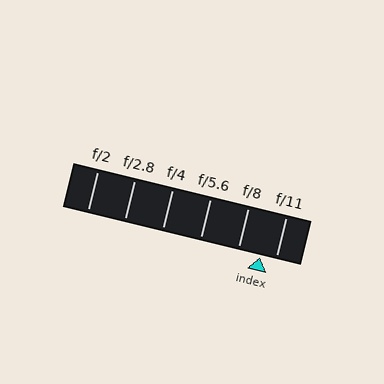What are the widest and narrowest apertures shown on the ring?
The widest aperture shown is f/2 and the narrowest is f/11.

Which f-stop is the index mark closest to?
The index mark is closest to f/11.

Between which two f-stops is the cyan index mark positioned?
The index mark is between f/8 and f/11.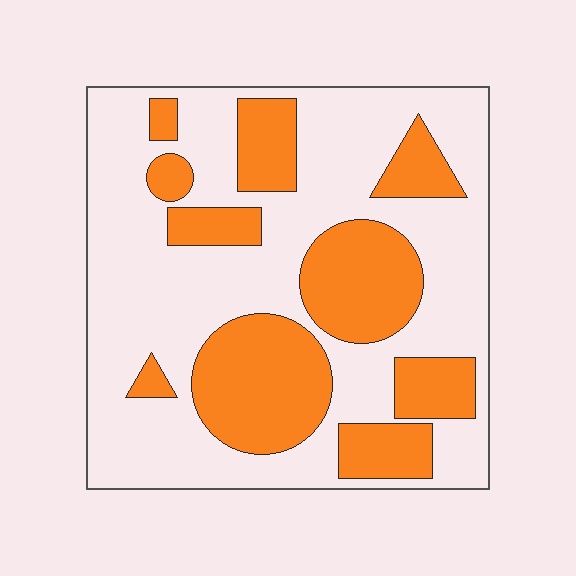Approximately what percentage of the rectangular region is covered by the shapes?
Approximately 35%.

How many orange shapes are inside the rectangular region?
10.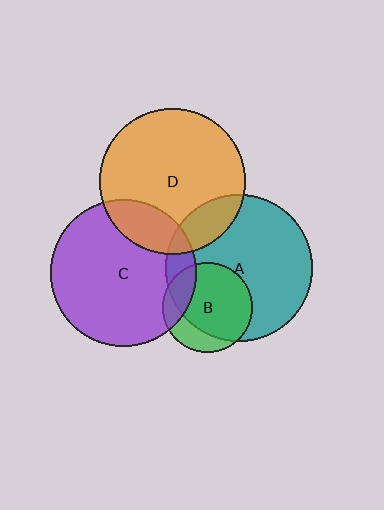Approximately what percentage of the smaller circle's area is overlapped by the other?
Approximately 15%.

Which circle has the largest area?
Circle A (teal).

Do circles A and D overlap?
Yes.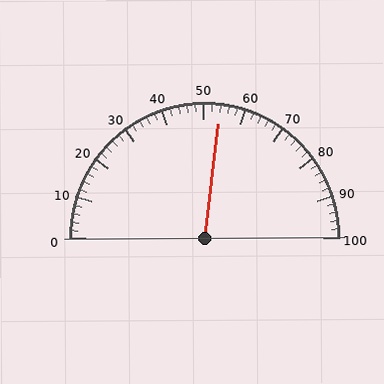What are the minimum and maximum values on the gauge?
The gauge ranges from 0 to 100.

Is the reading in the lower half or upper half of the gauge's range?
The reading is in the upper half of the range (0 to 100).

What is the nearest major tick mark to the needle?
The nearest major tick mark is 50.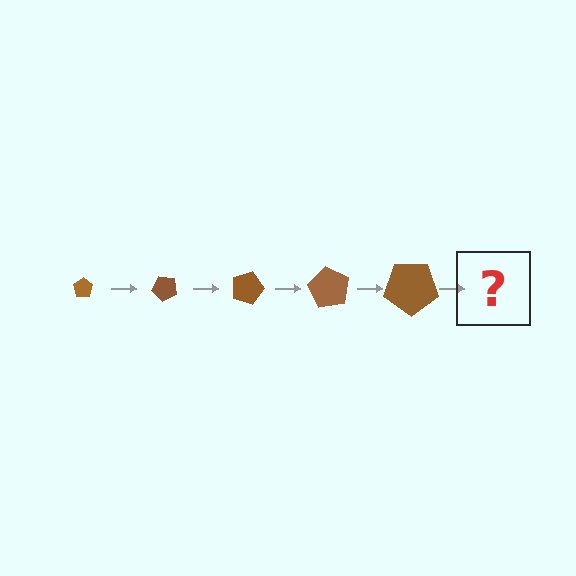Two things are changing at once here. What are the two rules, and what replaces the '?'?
The two rules are that the pentagon grows larger each step and it rotates 45 degrees each step. The '?' should be a pentagon, larger than the previous one and rotated 225 degrees from the start.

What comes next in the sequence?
The next element should be a pentagon, larger than the previous one and rotated 225 degrees from the start.